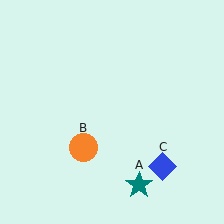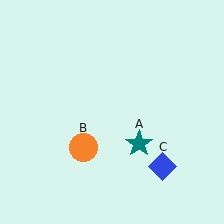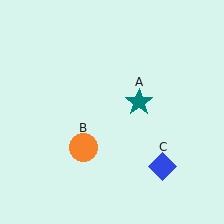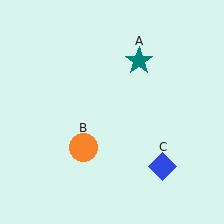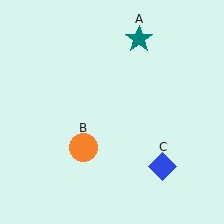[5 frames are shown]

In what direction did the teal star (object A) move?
The teal star (object A) moved up.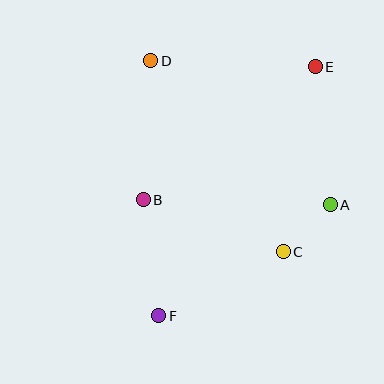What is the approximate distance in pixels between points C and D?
The distance between C and D is approximately 233 pixels.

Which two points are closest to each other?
Points A and C are closest to each other.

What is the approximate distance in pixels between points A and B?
The distance between A and B is approximately 187 pixels.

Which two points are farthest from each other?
Points E and F are farthest from each other.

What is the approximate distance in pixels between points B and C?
The distance between B and C is approximately 150 pixels.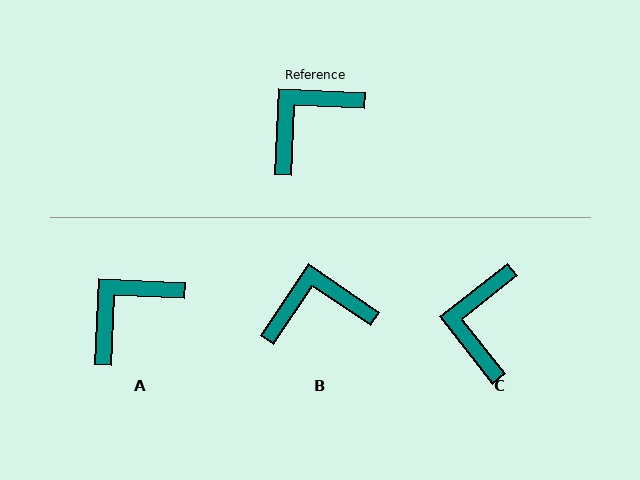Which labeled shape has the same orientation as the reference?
A.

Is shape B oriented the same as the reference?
No, it is off by about 31 degrees.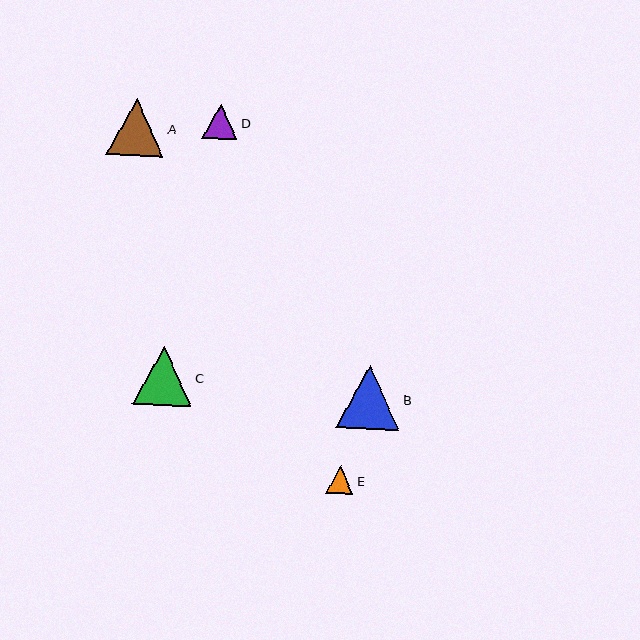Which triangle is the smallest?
Triangle E is the smallest with a size of approximately 27 pixels.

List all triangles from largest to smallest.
From largest to smallest: B, C, A, D, E.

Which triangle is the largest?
Triangle B is the largest with a size of approximately 63 pixels.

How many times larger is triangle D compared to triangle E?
Triangle D is approximately 1.3 times the size of triangle E.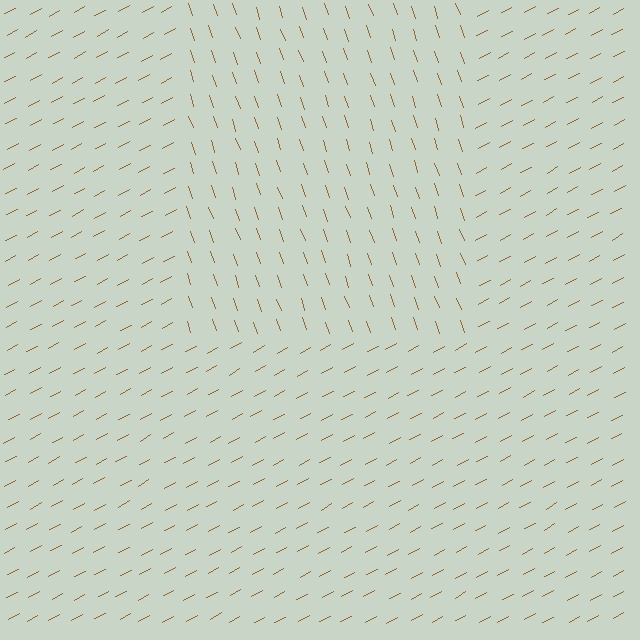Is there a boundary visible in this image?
Yes, there is a texture boundary formed by a change in line orientation.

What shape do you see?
I see a rectangle.